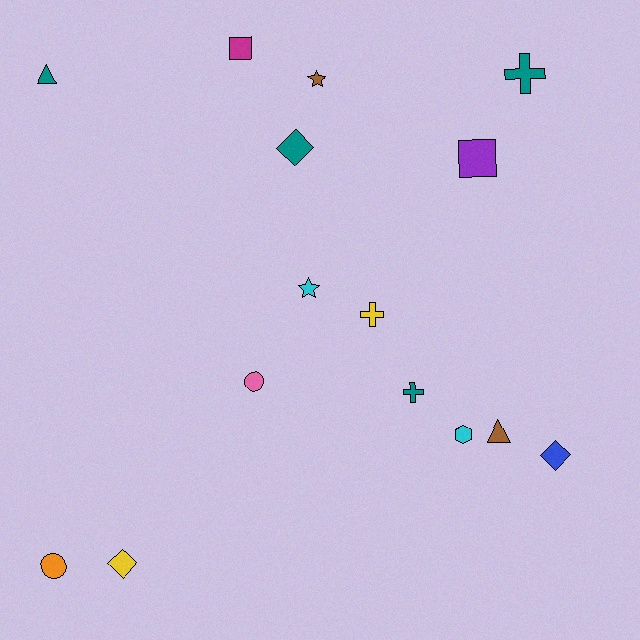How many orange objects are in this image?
There is 1 orange object.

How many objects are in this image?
There are 15 objects.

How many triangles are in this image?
There are 2 triangles.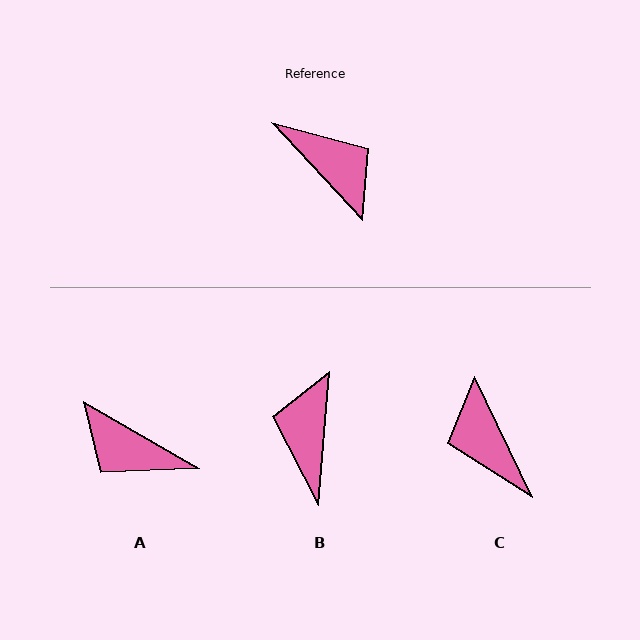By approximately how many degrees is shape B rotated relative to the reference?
Approximately 132 degrees counter-clockwise.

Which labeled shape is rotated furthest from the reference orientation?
C, about 163 degrees away.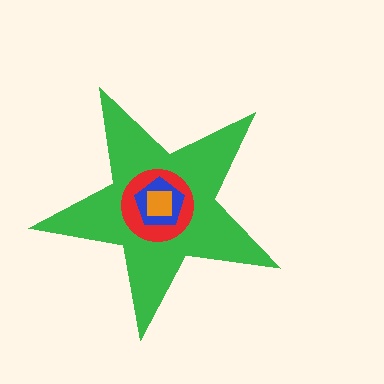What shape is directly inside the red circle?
The blue pentagon.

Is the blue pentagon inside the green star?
Yes.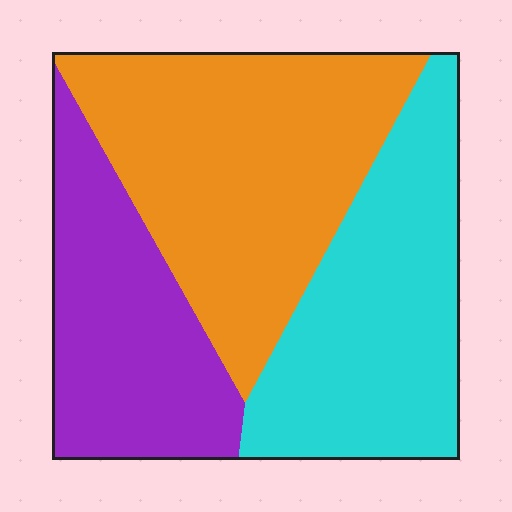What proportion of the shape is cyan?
Cyan takes up about one third (1/3) of the shape.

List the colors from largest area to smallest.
From largest to smallest: orange, cyan, purple.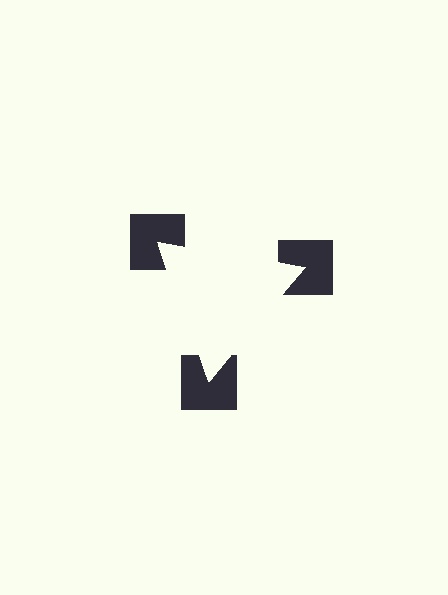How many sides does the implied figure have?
3 sides.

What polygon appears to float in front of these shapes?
An illusory triangle — its edges are inferred from the aligned wedge cuts in the notched squares, not physically drawn.